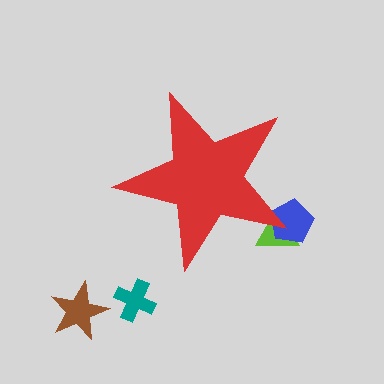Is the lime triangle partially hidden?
Yes, the lime triangle is partially hidden behind the red star.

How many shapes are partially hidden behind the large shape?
2 shapes are partially hidden.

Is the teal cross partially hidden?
No, the teal cross is fully visible.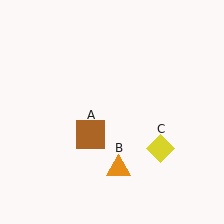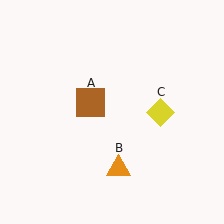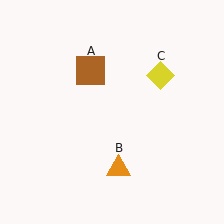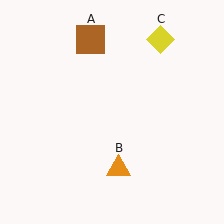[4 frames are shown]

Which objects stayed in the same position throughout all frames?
Orange triangle (object B) remained stationary.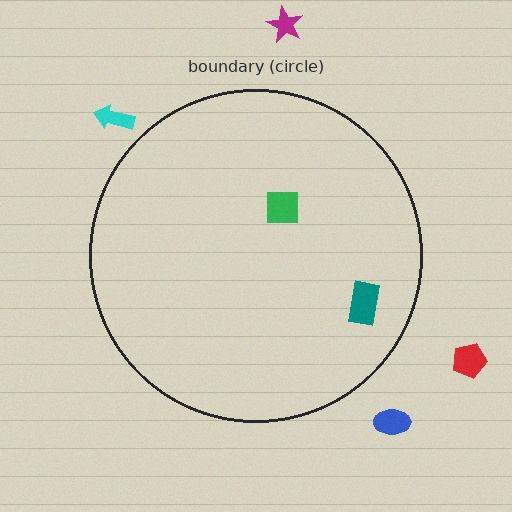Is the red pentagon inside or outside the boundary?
Outside.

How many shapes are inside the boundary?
2 inside, 4 outside.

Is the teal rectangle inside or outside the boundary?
Inside.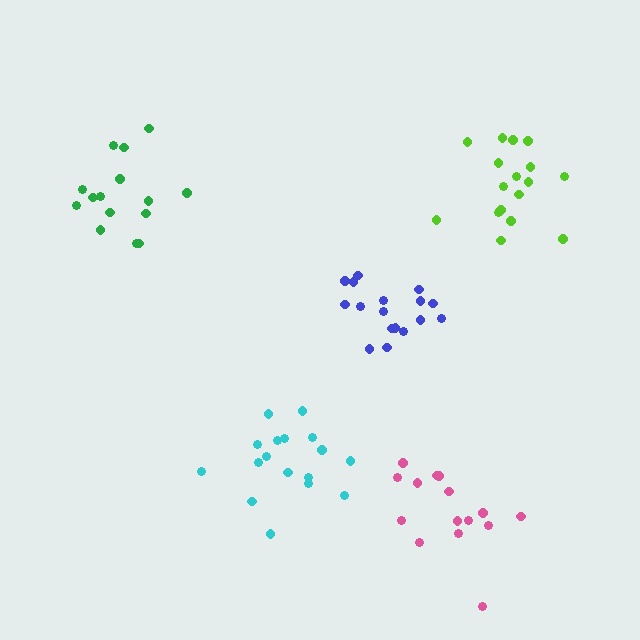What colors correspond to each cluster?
The clusters are colored: green, cyan, lime, blue, pink.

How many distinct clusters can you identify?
There are 5 distinct clusters.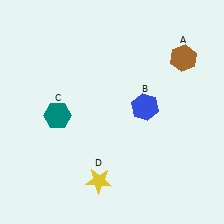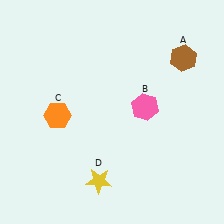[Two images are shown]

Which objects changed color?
B changed from blue to pink. C changed from teal to orange.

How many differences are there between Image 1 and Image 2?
There are 2 differences between the two images.